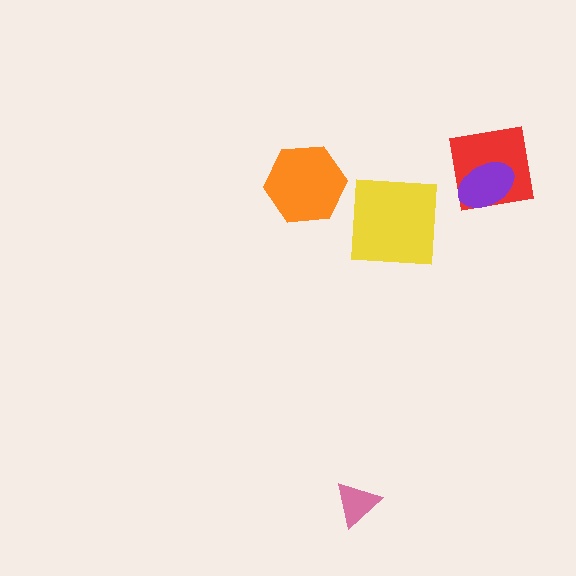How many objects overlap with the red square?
1 object overlaps with the red square.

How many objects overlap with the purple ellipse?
1 object overlaps with the purple ellipse.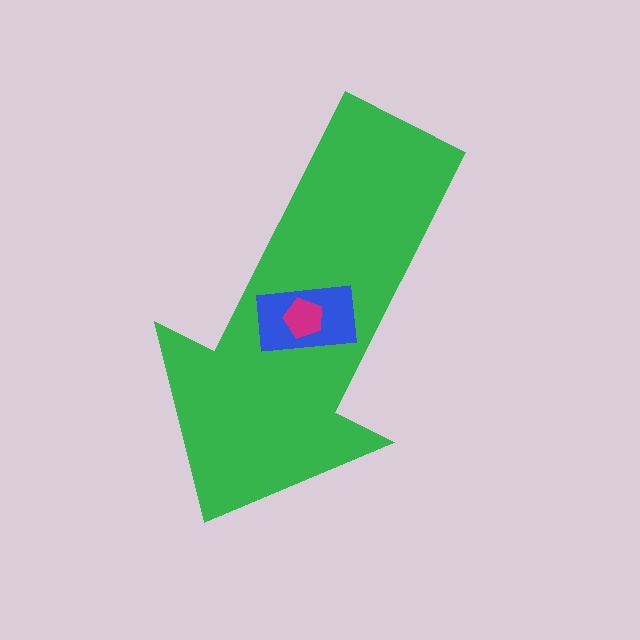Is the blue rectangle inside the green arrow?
Yes.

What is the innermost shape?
The magenta pentagon.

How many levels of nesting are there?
3.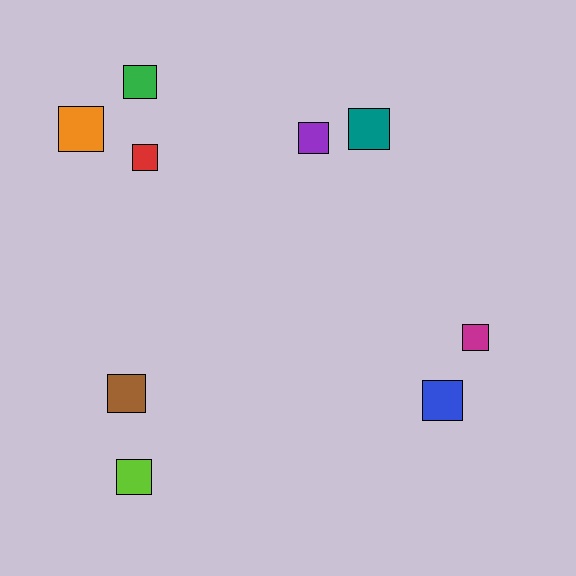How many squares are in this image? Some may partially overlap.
There are 9 squares.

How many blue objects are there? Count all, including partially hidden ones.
There is 1 blue object.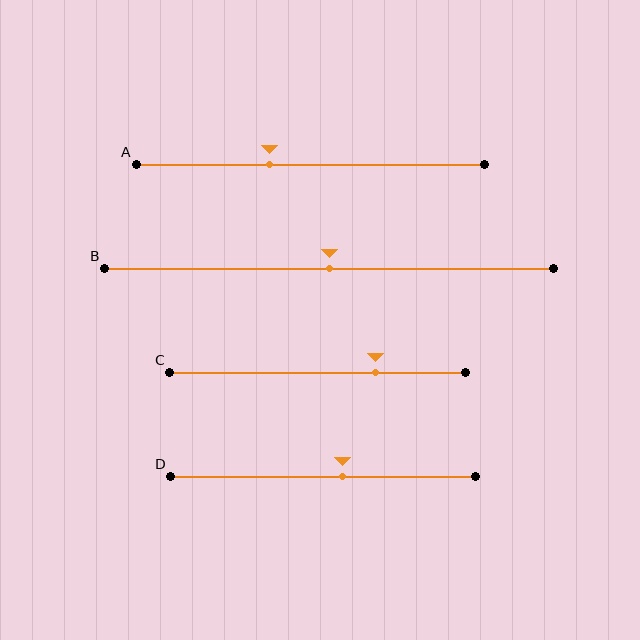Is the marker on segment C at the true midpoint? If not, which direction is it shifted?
No, the marker on segment C is shifted to the right by about 19% of the segment length.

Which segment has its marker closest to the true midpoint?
Segment B has its marker closest to the true midpoint.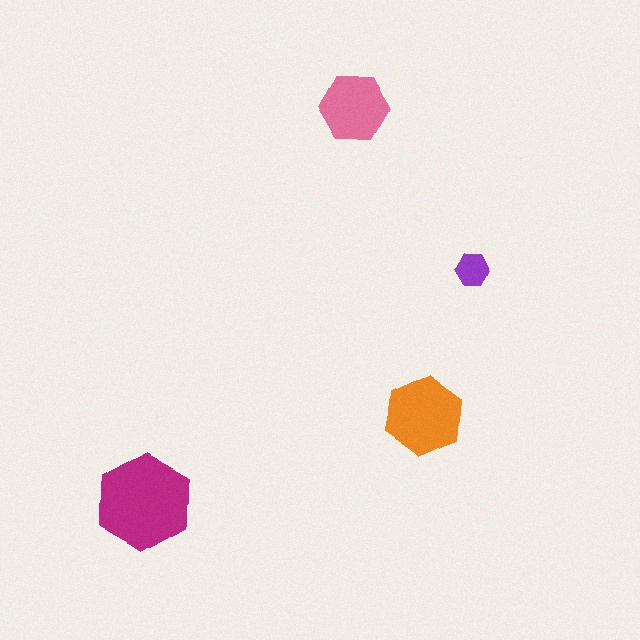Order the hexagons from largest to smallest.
the magenta one, the orange one, the pink one, the purple one.